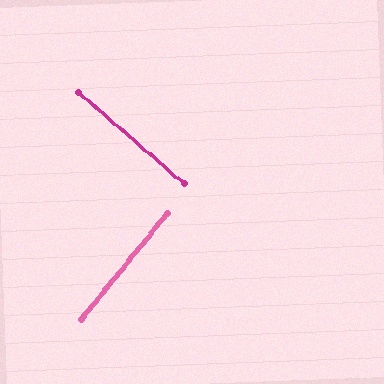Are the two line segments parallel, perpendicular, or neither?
Perpendicular — they meet at approximately 88°.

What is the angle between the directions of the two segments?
Approximately 88 degrees.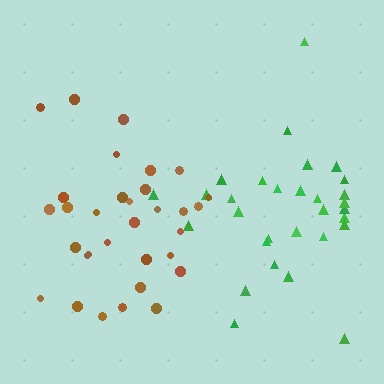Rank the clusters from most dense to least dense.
green, brown.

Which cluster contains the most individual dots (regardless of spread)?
Brown (32).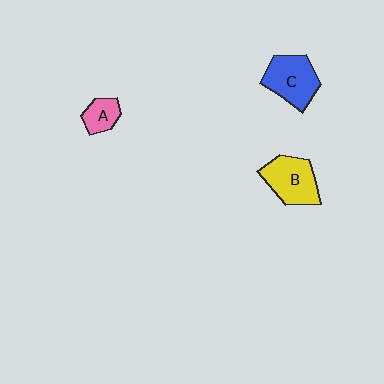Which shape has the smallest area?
Shape A (pink).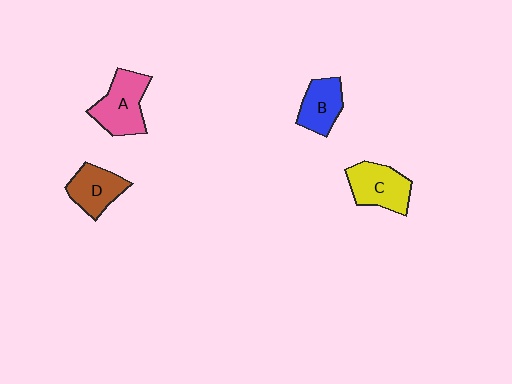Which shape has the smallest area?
Shape B (blue).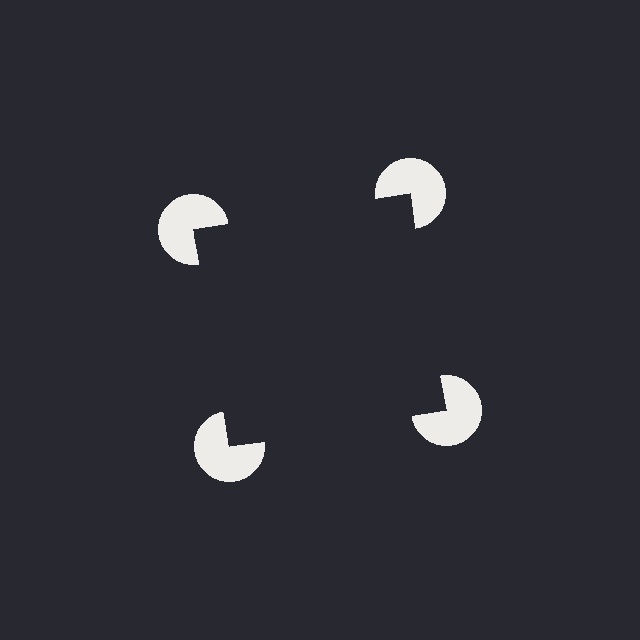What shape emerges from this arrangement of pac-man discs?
An illusory square — its edges are inferred from the aligned wedge cuts in the pac-man discs, not physically drawn.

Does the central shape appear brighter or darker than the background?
It typically appears slightly darker than the background, even though no actual brightness change is drawn.